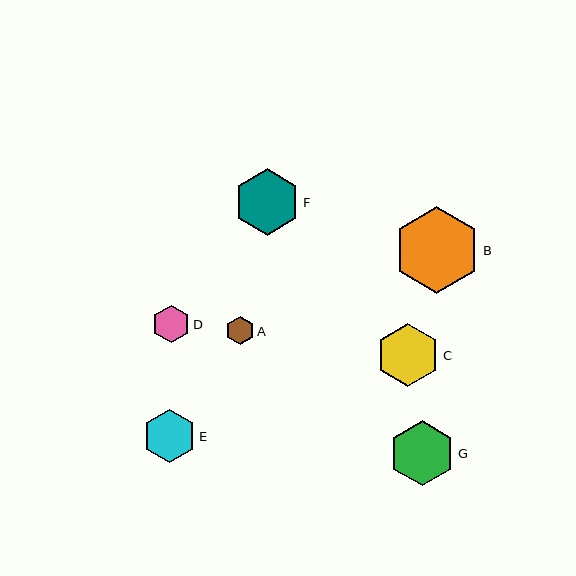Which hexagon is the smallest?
Hexagon A is the smallest with a size of approximately 28 pixels.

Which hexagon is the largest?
Hexagon B is the largest with a size of approximately 87 pixels.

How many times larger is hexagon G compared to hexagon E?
Hexagon G is approximately 1.2 times the size of hexagon E.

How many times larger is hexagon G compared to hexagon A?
Hexagon G is approximately 2.3 times the size of hexagon A.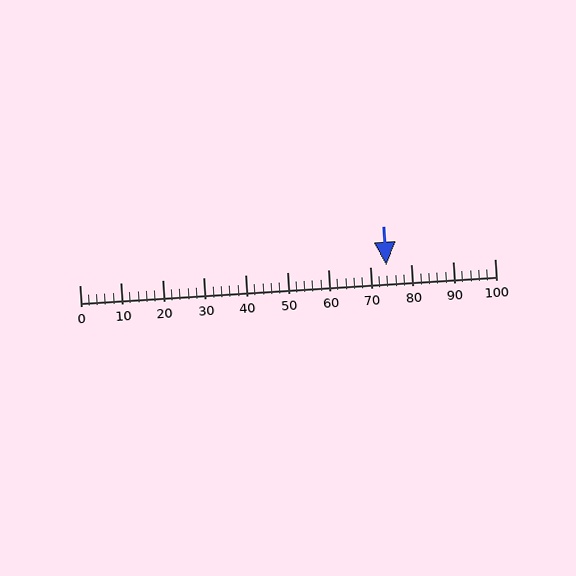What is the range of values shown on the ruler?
The ruler shows values from 0 to 100.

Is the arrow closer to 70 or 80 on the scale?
The arrow is closer to 70.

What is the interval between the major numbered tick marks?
The major tick marks are spaced 10 units apart.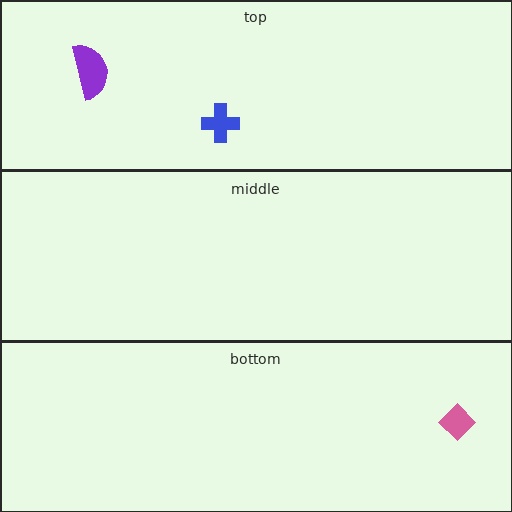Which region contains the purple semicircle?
The top region.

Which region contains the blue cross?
The top region.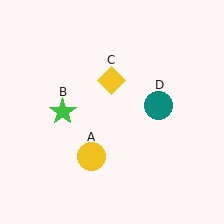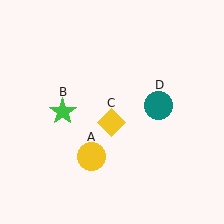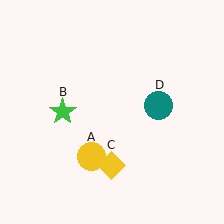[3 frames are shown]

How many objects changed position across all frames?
1 object changed position: yellow diamond (object C).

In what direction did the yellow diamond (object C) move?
The yellow diamond (object C) moved down.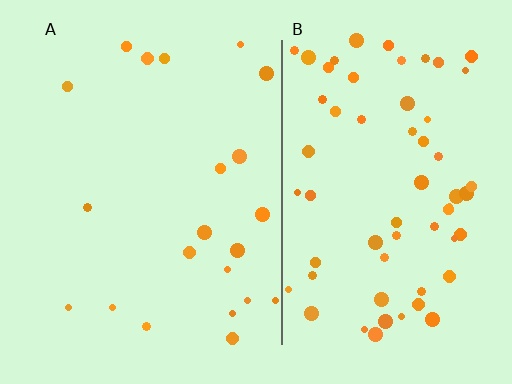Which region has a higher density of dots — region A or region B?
B (the right).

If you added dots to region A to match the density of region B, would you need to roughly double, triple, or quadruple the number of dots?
Approximately triple.